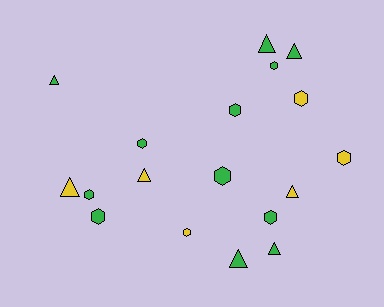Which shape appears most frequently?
Hexagon, with 10 objects.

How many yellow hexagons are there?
There are 3 yellow hexagons.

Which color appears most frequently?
Green, with 12 objects.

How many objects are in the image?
There are 18 objects.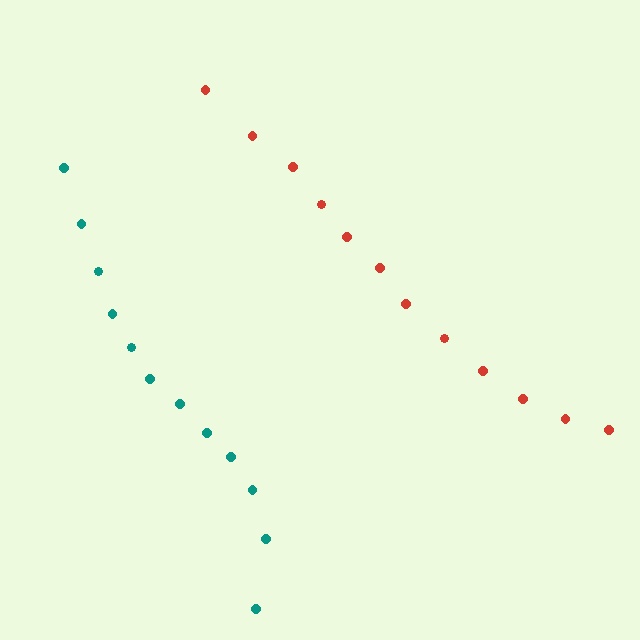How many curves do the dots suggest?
There are 2 distinct paths.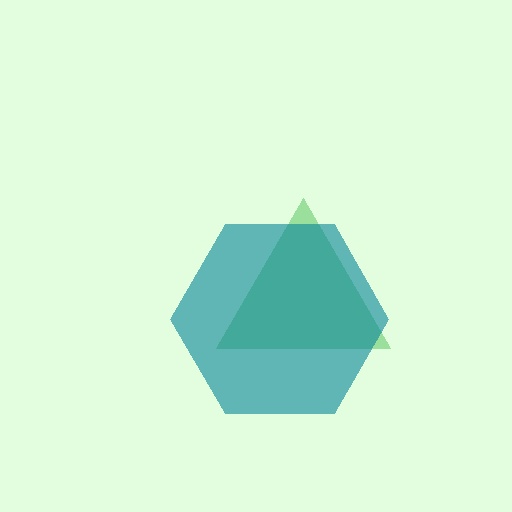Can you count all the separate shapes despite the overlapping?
Yes, there are 2 separate shapes.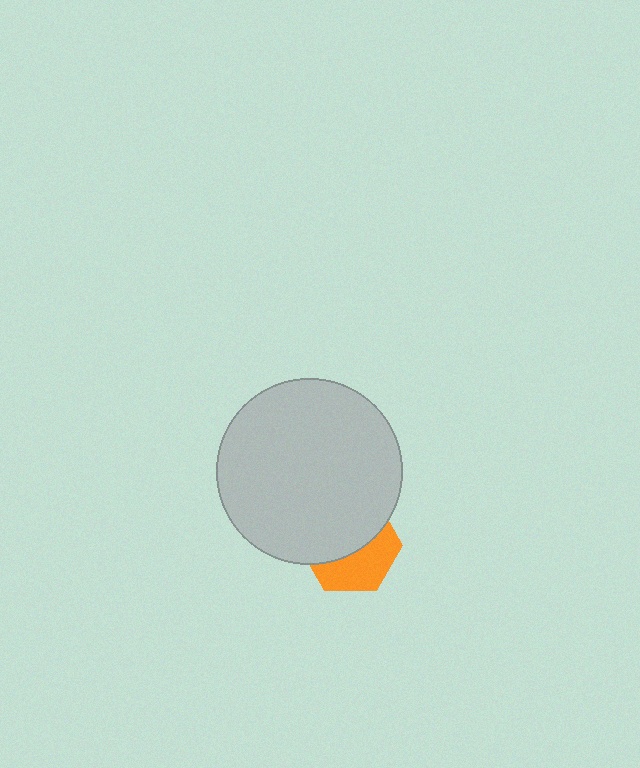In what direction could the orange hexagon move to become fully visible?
The orange hexagon could move down. That would shift it out from behind the light gray circle entirely.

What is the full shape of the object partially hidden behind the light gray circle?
The partially hidden object is an orange hexagon.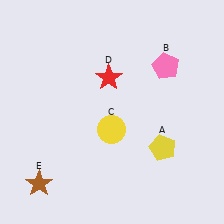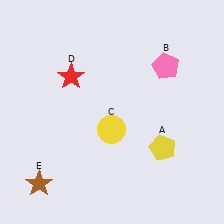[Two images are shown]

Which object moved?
The red star (D) moved left.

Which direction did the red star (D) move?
The red star (D) moved left.